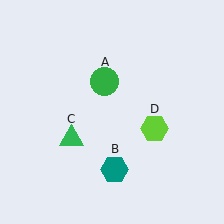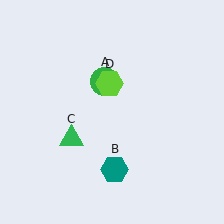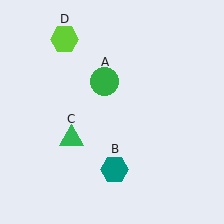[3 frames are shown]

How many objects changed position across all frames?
1 object changed position: lime hexagon (object D).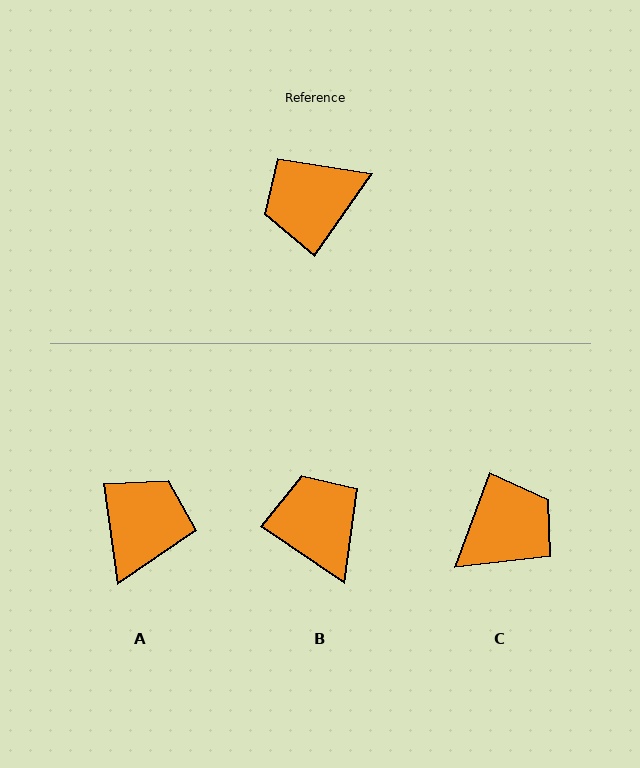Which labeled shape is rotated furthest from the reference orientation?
C, about 165 degrees away.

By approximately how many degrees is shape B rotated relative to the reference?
Approximately 89 degrees clockwise.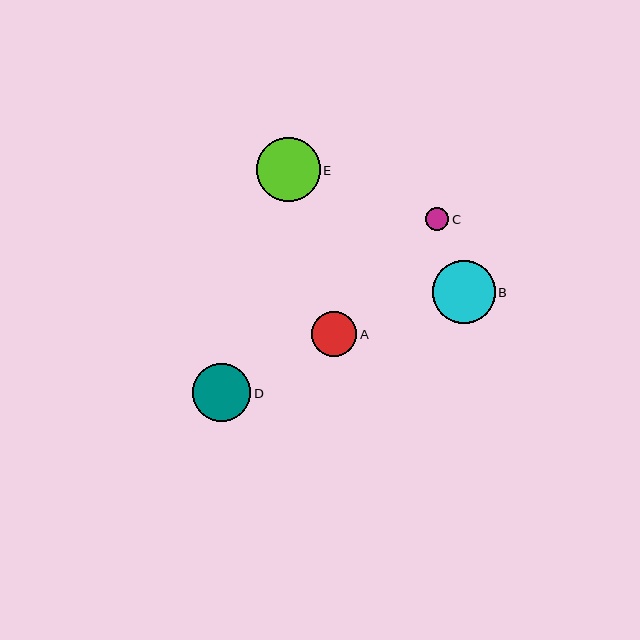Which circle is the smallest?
Circle C is the smallest with a size of approximately 23 pixels.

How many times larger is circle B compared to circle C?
Circle B is approximately 2.7 times the size of circle C.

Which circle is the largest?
Circle E is the largest with a size of approximately 64 pixels.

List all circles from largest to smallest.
From largest to smallest: E, B, D, A, C.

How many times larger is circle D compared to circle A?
Circle D is approximately 1.3 times the size of circle A.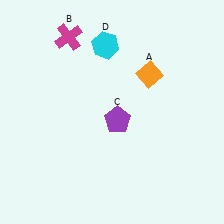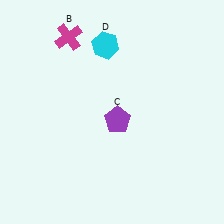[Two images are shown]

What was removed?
The orange diamond (A) was removed in Image 2.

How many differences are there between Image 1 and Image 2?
There is 1 difference between the two images.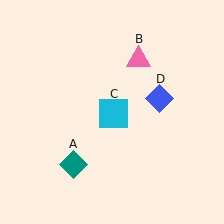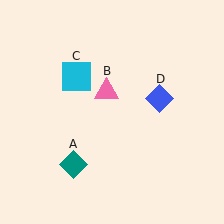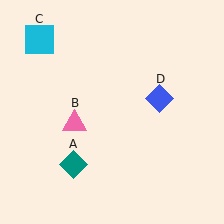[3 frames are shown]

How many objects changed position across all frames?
2 objects changed position: pink triangle (object B), cyan square (object C).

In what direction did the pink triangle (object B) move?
The pink triangle (object B) moved down and to the left.